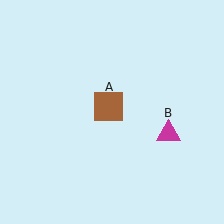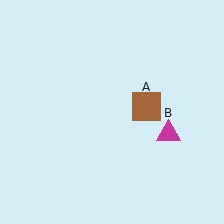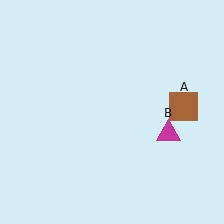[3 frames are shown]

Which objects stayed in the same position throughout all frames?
Magenta triangle (object B) remained stationary.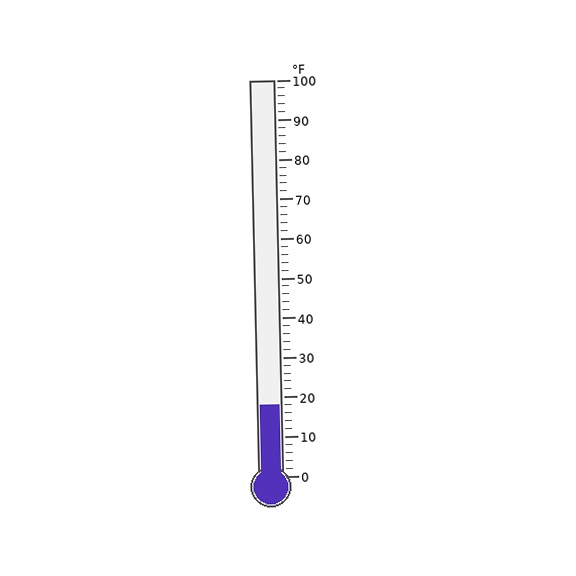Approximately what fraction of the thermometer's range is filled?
The thermometer is filled to approximately 20% of its range.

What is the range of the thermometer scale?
The thermometer scale ranges from 0°F to 100°F.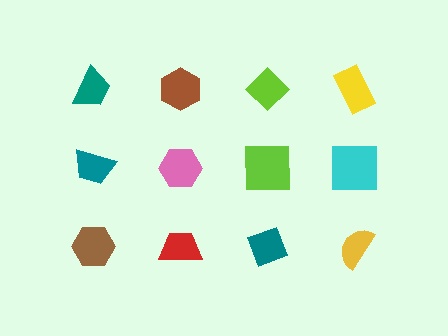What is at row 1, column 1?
A teal trapezoid.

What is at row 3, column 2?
A red trapezoid.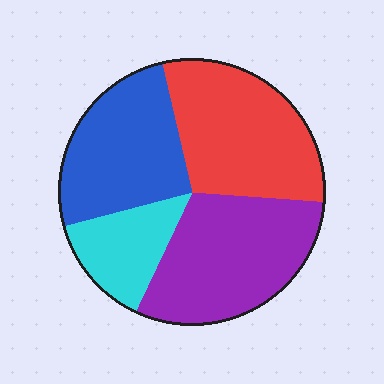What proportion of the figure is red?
Red takes up about one third (1/3) of the figure.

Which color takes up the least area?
Cyan, at roughly 15%.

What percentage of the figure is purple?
Purple takes up between a quarter and a half of the figure.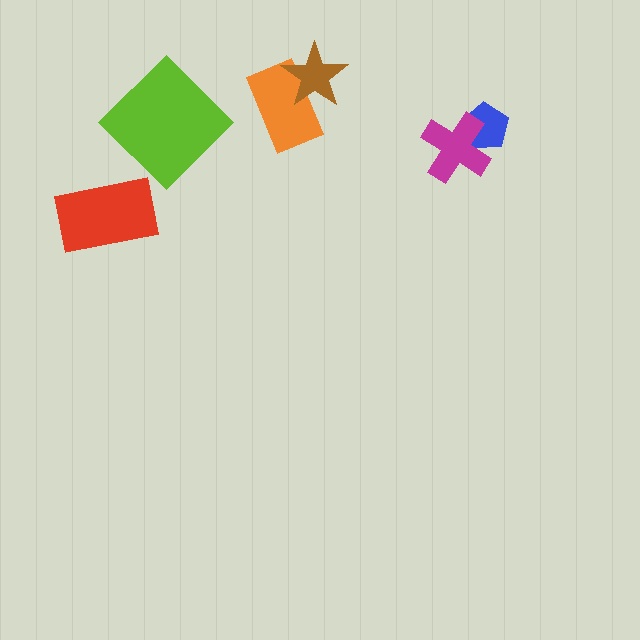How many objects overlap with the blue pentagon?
1 object overlaps with the blue pentagon.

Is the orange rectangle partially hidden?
Yes, it is partially covered by another shape.